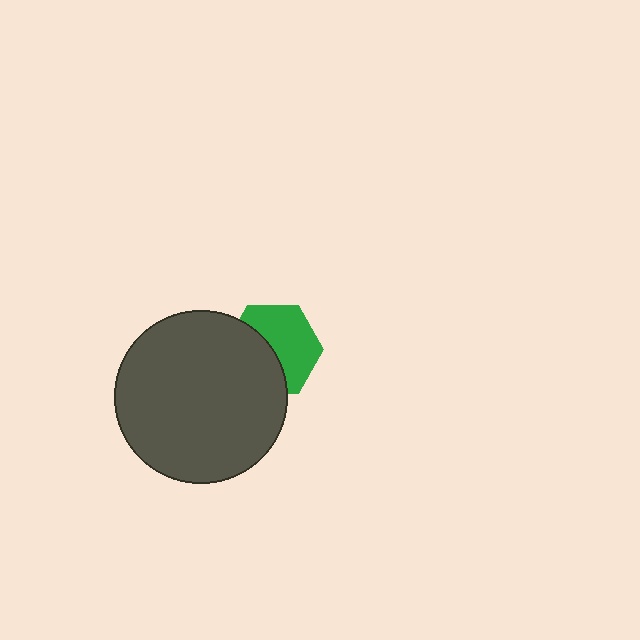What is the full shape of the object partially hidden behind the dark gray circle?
The partially hidden object is a green hexagon.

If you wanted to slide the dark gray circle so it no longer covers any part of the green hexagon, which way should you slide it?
Slide it left — that is the most direct way to separate the two shapes.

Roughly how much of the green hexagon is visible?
About half of it is visible (roughly 55%).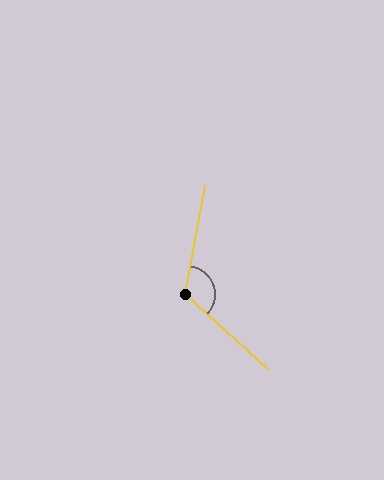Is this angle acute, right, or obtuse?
It is obtuse.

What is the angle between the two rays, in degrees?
Approximately 121 degrees.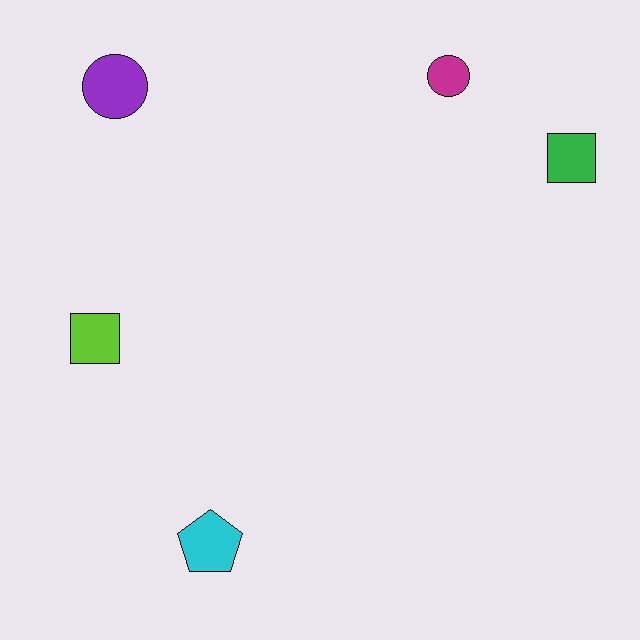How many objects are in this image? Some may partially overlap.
There are 5 objects.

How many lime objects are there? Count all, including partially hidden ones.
There is 1 lime object.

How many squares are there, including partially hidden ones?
There are 2 squares.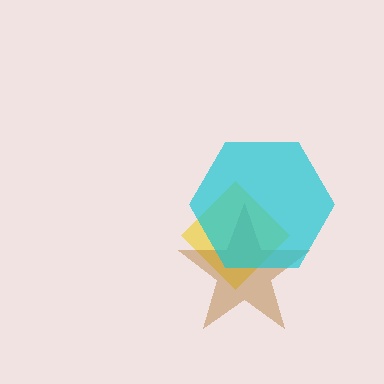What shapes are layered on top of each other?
The layered shapes are: a yellow diamond, a brown star, a cyan hexagon.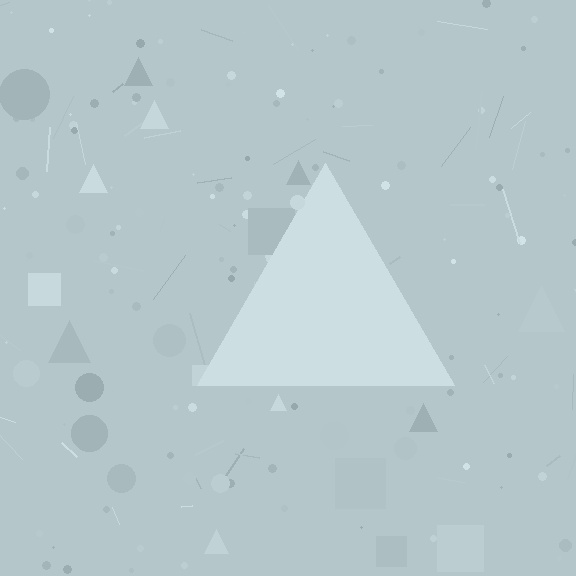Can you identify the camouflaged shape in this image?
The camouflaged shape is a triangle.